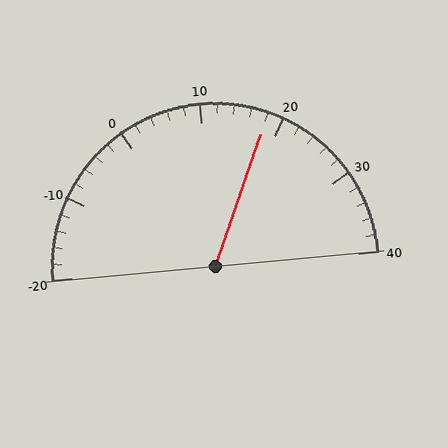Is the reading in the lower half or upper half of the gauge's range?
The reading is in the upper half of the range (-20 to 40).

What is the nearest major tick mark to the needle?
The nearest major tick mark is 20.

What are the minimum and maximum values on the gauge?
The gauge ranges from -20 to 40.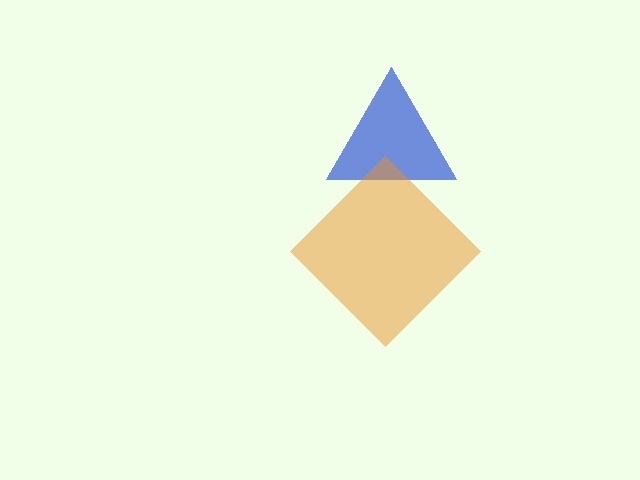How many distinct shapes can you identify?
There are 2 distinct shapes: a blue triangle, an orange diamond.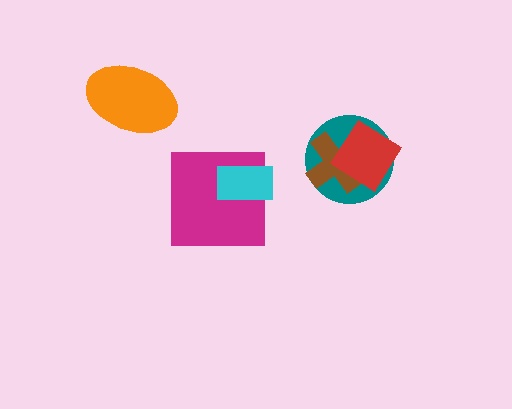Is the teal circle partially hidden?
Yes, it is partially covered by another shape.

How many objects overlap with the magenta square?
1 object overlaps with the magenta square.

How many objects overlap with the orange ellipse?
0 objects overlap with the orange ellipse.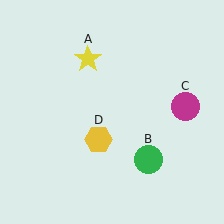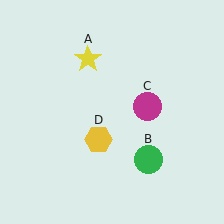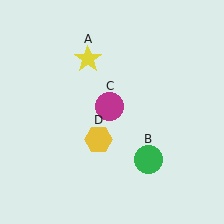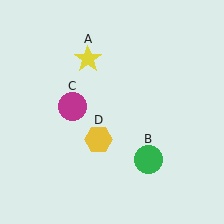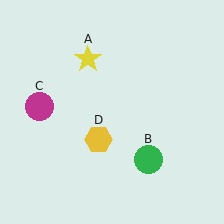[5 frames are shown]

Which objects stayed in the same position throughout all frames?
Yellow star (object A) and green circle (object B) and yellow hexagon (object D) remained stationary.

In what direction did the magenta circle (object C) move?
The magenta circle (object C) moved left.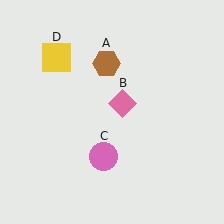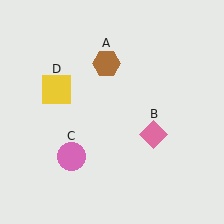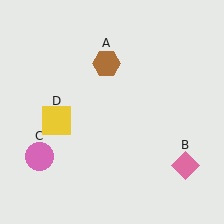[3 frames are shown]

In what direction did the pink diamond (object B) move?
The pink diamond (object B) moved down and to the right.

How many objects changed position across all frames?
3 objects changed position: pink diamond (object B), pink circle (object C), yellow square (object D).